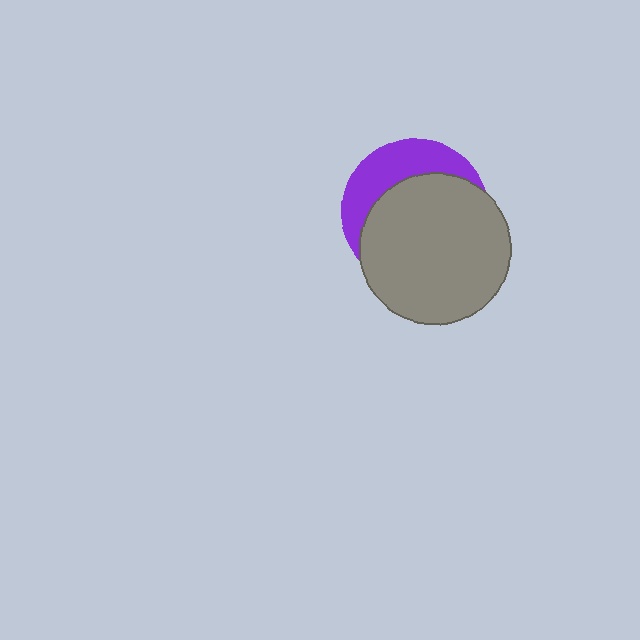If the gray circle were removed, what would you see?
You would see the complete purple circle.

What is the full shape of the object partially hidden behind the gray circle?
The partially hidden object is a purple circle.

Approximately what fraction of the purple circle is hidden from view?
Roughly 68% of the purple circle is hidden behind the gray circle.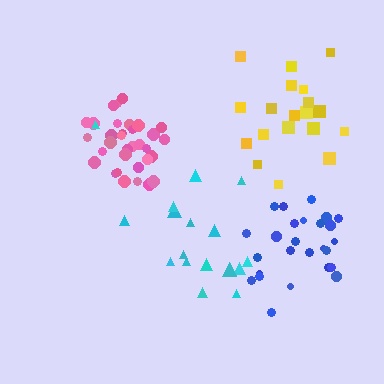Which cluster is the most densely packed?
Pink.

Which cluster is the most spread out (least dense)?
Cyan.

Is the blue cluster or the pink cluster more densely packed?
Pink.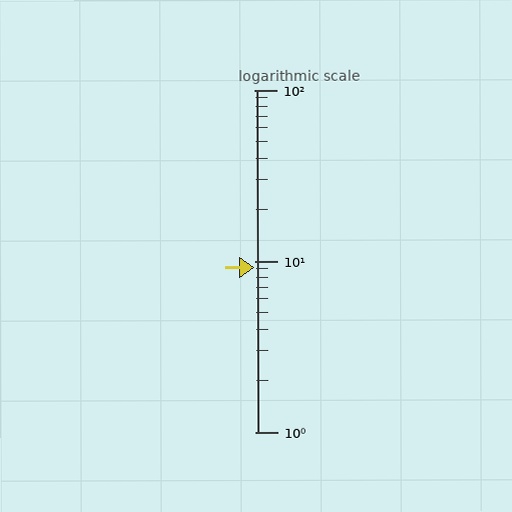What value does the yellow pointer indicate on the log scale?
The pointer indicates approximately 9.2.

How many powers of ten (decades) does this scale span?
The scale spans 2 decades, from 1 to 100.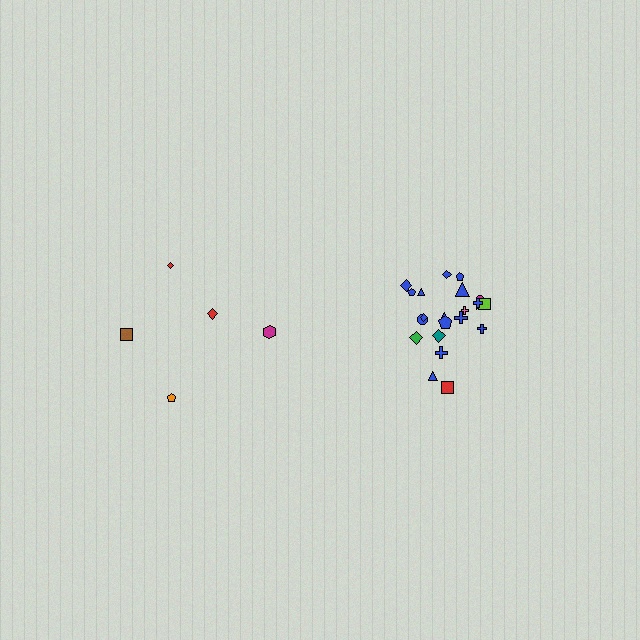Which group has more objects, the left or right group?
The right group.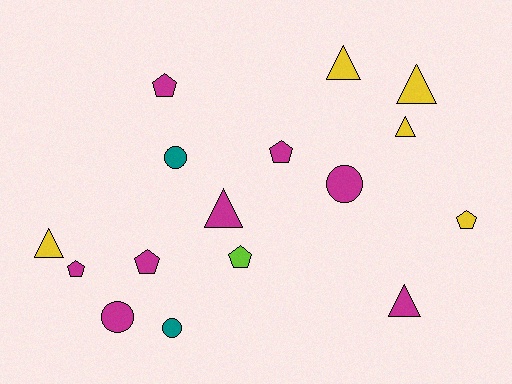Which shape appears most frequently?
Pentagon, with 6 objects.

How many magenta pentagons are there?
There are 4 magenta pentagons.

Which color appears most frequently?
Magenta, with 8 objects.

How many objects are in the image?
There are 16 objects.